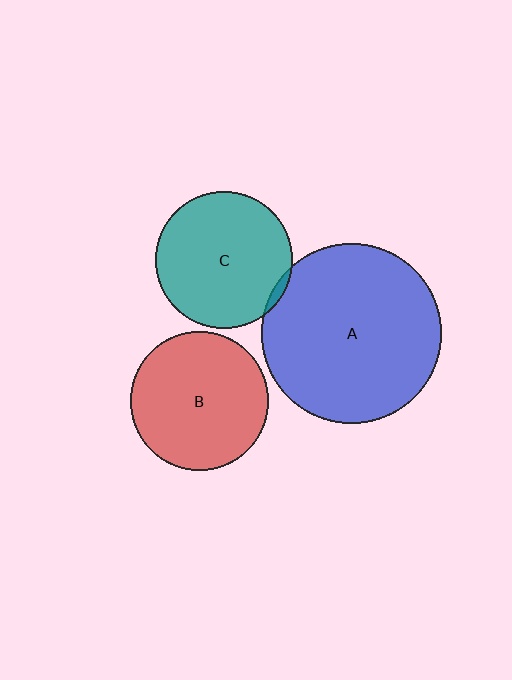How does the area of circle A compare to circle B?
Approximately 1.7 times.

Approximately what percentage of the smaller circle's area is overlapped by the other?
Approximately 5%.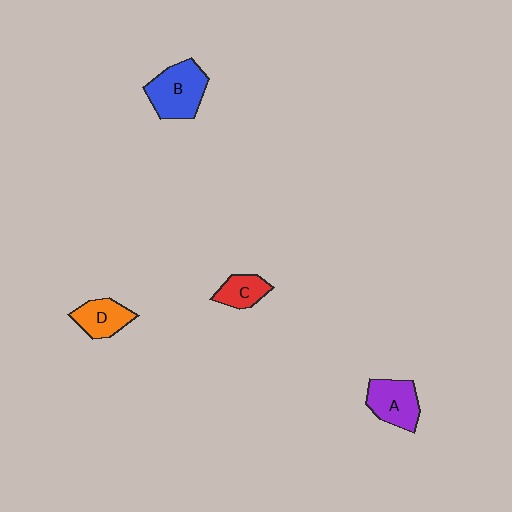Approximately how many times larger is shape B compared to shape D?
Approximately 1.5 times.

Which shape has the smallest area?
Shape C (red).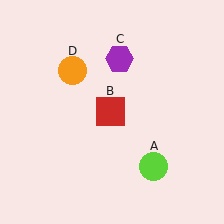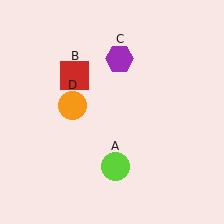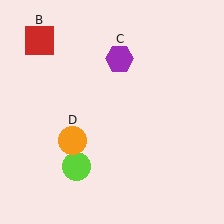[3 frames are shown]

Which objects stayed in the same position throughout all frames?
Purple hexagon (object C) remained stationary.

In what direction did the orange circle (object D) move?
The orange circle (object D) moved down.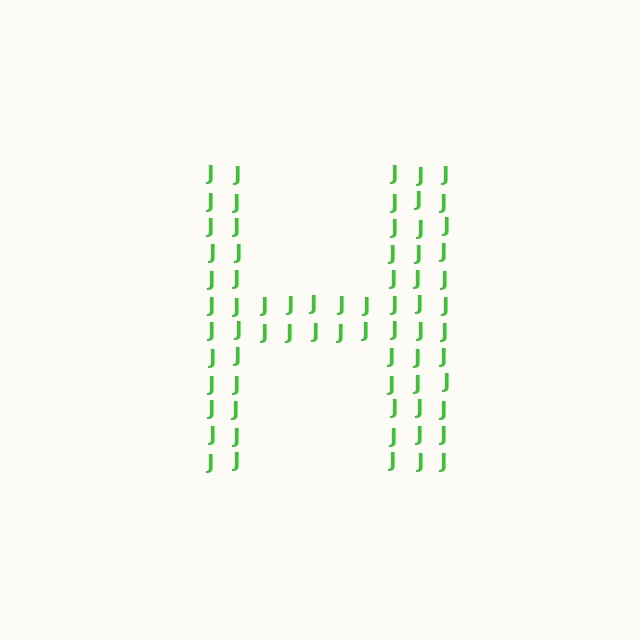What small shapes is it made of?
It is made of small letter J's.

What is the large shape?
The large shape is the letter H.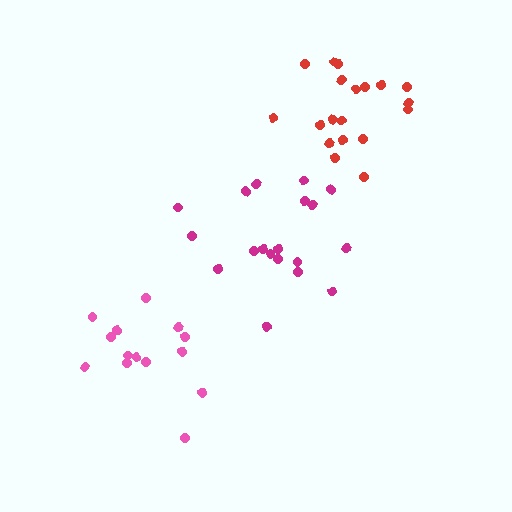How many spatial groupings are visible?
There are 3 spatial groupings.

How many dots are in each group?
Group 1: 19 dots, Group 2: 19 dots, Group 3: 14 dots (52 total).